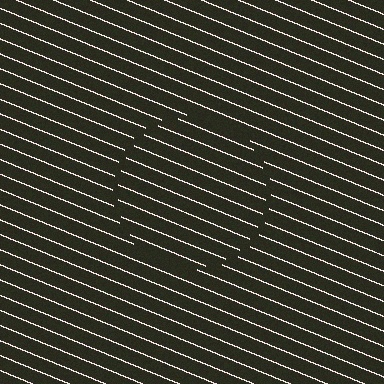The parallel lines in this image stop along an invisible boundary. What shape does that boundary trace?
An illusory circle. The interior of the shape contains the same grating, shifted by half a period — the contour is defined by the phase discontinuity where line-ends from the inner and outer gratings abut.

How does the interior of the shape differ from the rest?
The interior of the shape contains the same grating, shifted by half a period — the contour is defined by the phase discontinuity where line-ends from the inner and outer gratings abut.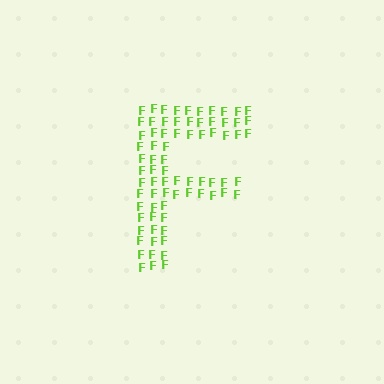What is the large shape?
The large shape is the letter F.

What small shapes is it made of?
It is made of small letter F's.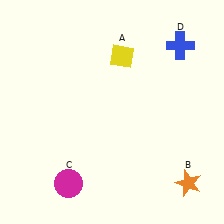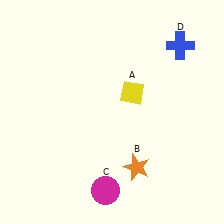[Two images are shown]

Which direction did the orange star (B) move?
The orange star (B) moved left.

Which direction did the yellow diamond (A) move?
The yellow diamond (A) moved down.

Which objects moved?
The objects that moved are: the yellow diamond (A), the orange star (B), the magenta circle (C).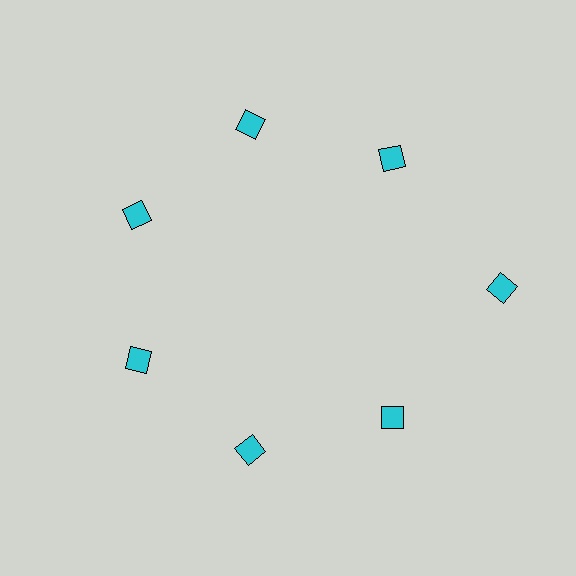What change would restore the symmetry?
The symmetry would be restored by moving it inward, back onto the ring so that all 7 squares sit at equal angles and equal distance from the center.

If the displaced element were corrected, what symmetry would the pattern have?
It would have 7-fold rotational symmetry — the pattern would map onto itself every 51 degrees.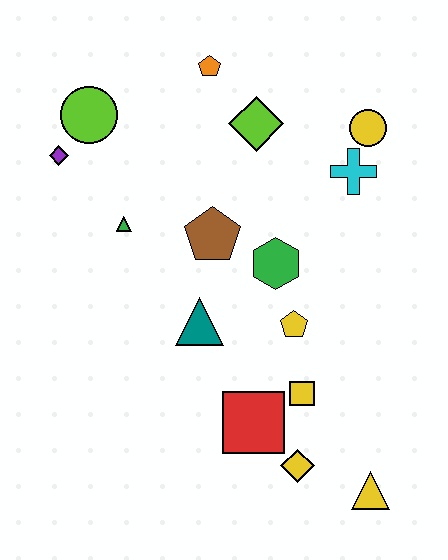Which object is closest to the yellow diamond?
The red square is closest to the yellow diamond.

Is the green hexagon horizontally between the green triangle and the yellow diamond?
Yes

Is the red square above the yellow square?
No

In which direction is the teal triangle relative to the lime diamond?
The teal triangle is below the lime diamond.